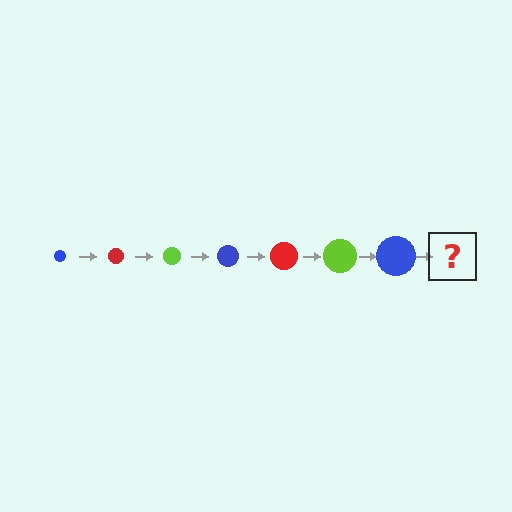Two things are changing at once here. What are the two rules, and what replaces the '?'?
The two rules are that the circle grows larger each step and the color cycles through blue, red, and lime. The '?' should be a red circle, larger than the previous one.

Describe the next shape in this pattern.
It should be a red circle, larger than the previous one.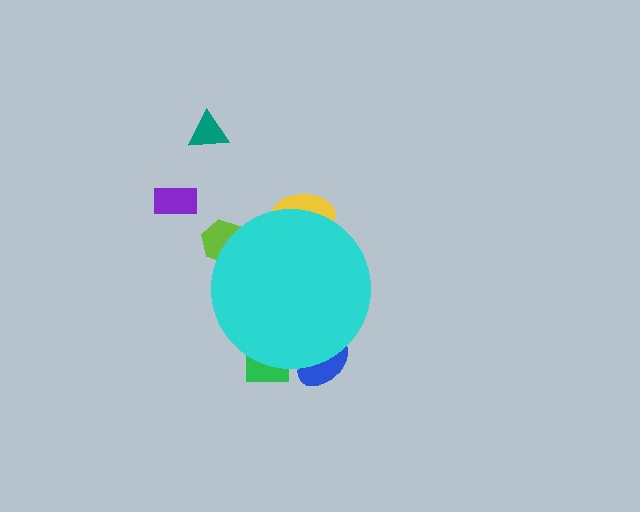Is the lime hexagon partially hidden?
Yes, the lime hexagon is partially hidden behind the cyan circle.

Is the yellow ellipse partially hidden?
Yes, the yellow ellipse is partially hidden behind the cyan circle.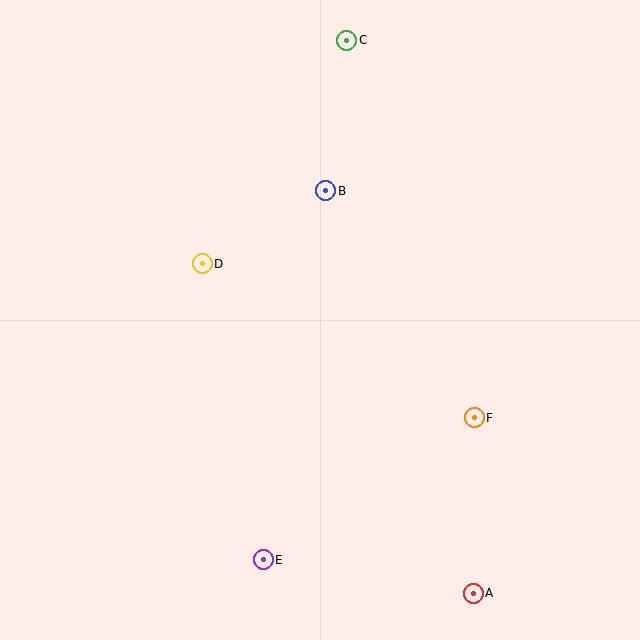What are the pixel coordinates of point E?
Point E is at (263, 560).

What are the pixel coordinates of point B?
Point B is at (326, 191).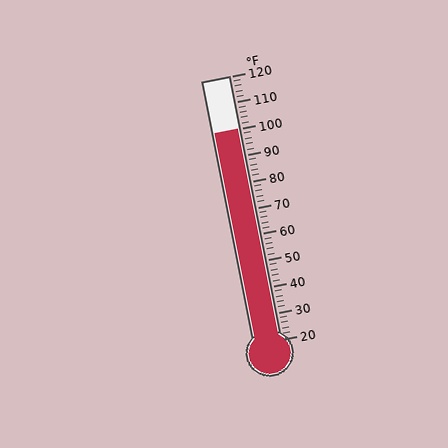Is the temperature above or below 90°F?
The temperature is above 90°F.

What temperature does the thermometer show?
The thermometer shows approximately 100°F.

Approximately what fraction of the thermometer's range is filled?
The thermometer is filled to approximately 80% of its range.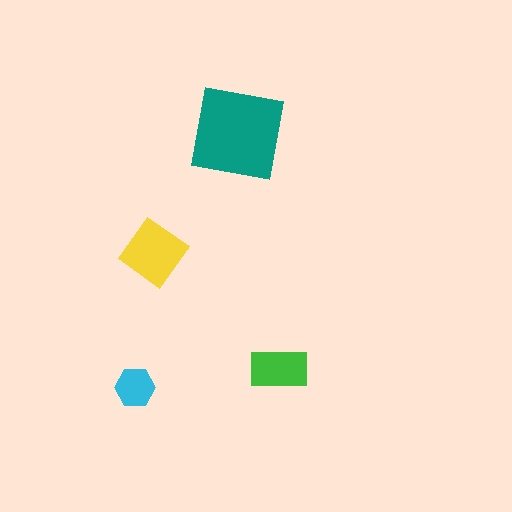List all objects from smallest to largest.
The cyan hexagon, the green rectangle, the yellow diamond, the teal square.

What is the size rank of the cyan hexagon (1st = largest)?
4th.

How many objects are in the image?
There are 4 objects in the image.